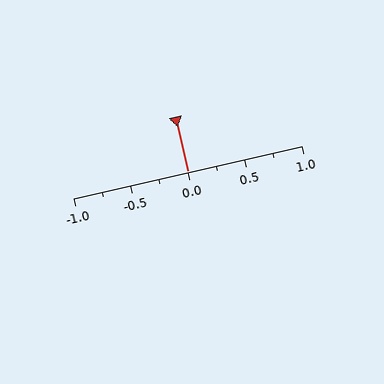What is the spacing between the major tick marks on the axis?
The major ticks are spaced 0.5 apart.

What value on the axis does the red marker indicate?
The marker indicates approximately 0.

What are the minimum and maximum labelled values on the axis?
The axis runs from -1.0 to 1.0.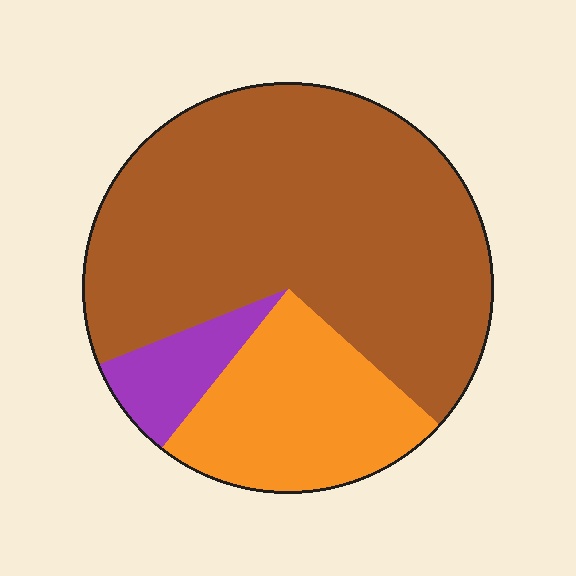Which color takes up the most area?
Brown, at roughly 70%.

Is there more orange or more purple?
Orange.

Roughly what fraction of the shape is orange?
Orange covers 24% of the shape.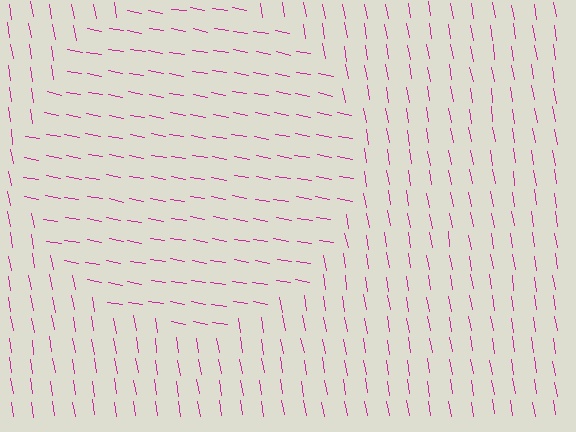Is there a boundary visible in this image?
Yes, there is a texture boundary formed by a change in line orientation.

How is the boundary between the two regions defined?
The boundary is defined purely by a change in line orientation (approximately 70 degrees difference). All lines are the same color and thickness.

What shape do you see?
I see a circle.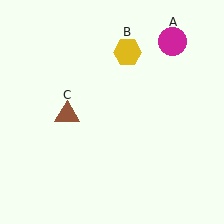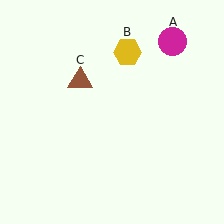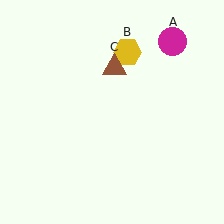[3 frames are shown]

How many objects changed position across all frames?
1 object changed position: brown triangle (object C).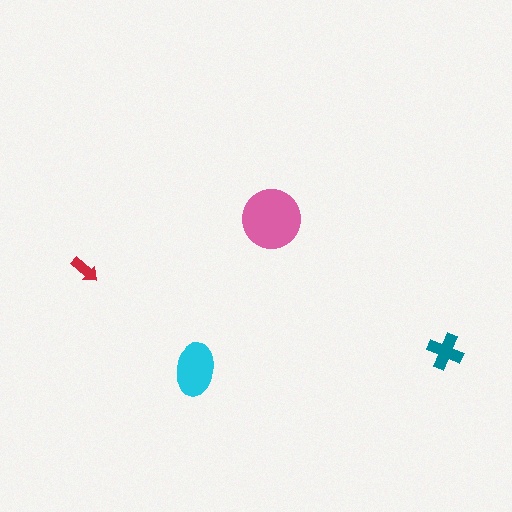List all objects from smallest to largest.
The red arrow, the teal cross, the cyan ellipse, the pink circle.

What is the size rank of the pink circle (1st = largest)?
1st.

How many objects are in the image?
There are 4 objects in the image.